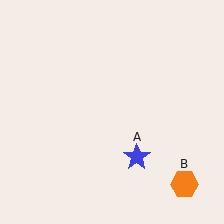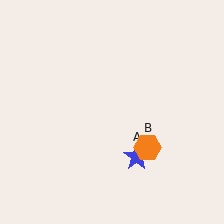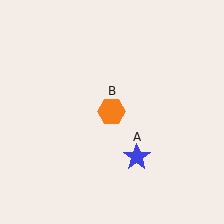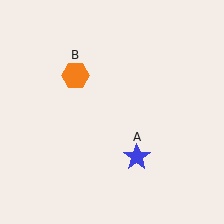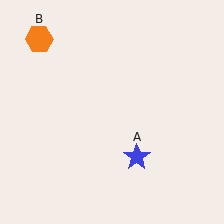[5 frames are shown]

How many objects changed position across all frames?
1 object changed position: orange hexagon (object B).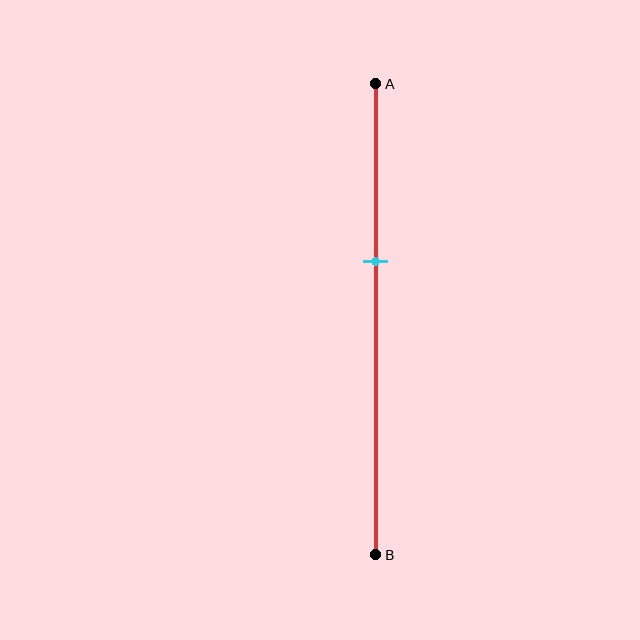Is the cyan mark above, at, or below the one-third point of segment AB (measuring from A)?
The cyan mark is below the one-third point of segment AB.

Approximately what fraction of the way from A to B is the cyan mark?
The cyan mark is approximately 40% of the way from A to B.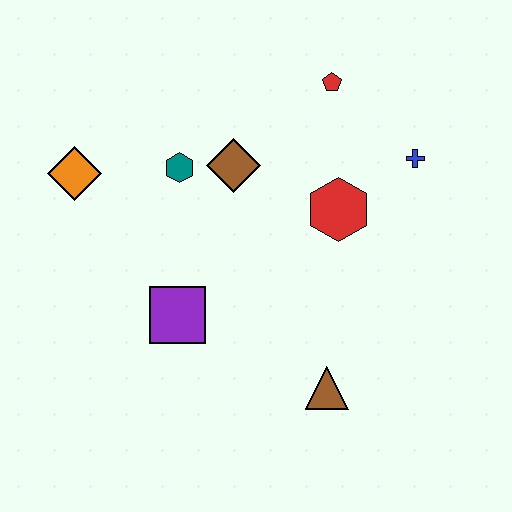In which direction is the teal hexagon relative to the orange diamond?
The teal hexagon is to the right of the orange diamond.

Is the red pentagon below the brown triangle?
No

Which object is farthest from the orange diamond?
The blue cross is farthest from the orange diamond.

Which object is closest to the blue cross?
The red hexagon is closest to the blue cross.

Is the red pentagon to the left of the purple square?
No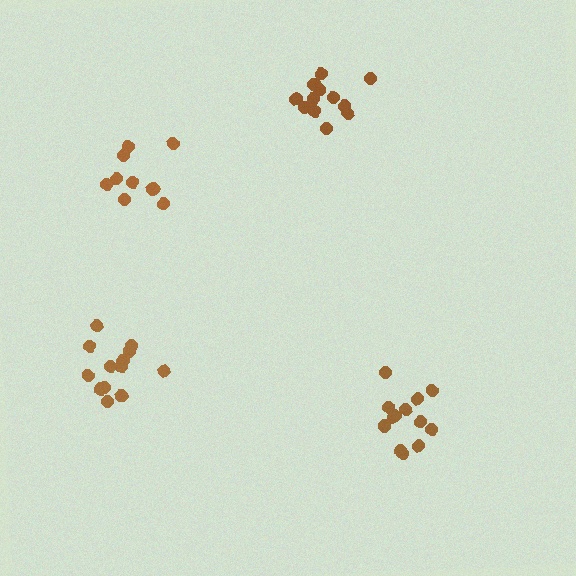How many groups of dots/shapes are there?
There are 4 groups.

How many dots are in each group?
Group 1: 13 dots, Group 2: 10 dots, Group 3: 13 dots, Group 4: 12 dots (48 total).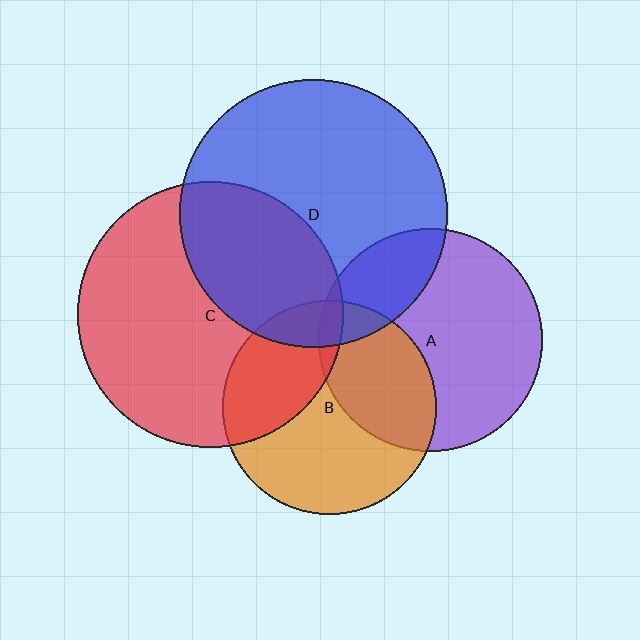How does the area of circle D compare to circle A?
Approximately 1.4 times.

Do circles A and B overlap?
Yes.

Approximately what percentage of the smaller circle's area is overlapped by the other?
Approximately 35%.